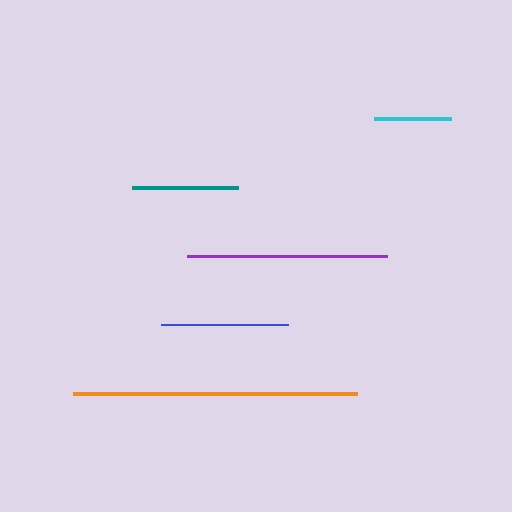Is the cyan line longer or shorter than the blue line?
The blue line is longer than the cyan line.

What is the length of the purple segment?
The purple segment is approximately 200 pixels long.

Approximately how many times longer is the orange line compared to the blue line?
The orange line is approximately 2.2 times the length of the blue line.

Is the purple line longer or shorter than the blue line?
The purple line is longer than the blue line.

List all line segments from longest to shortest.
From longest to shortest: orange, purple, blue, teal, cyan.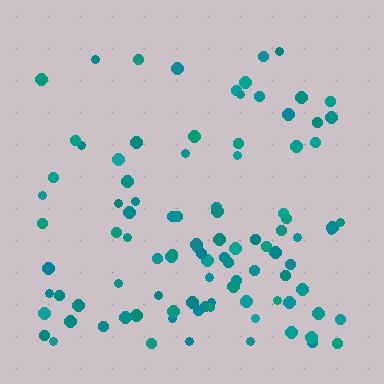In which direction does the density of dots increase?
From top to bottom, with the bottom side densest.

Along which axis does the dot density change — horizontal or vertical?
Vertical.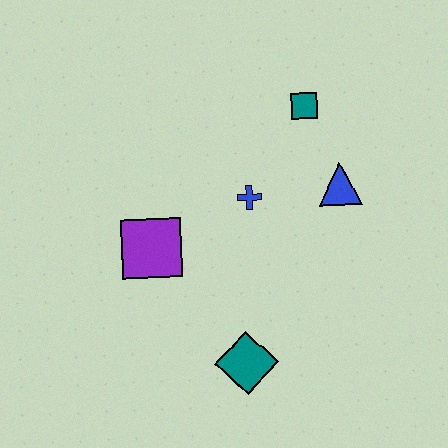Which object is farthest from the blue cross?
The teal diamond is farthest from the blue cross.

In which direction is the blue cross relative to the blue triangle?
The blue cross is to the left of the blue triangle.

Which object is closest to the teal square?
The blue triangle is closest to the teal square.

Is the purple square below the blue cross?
Yes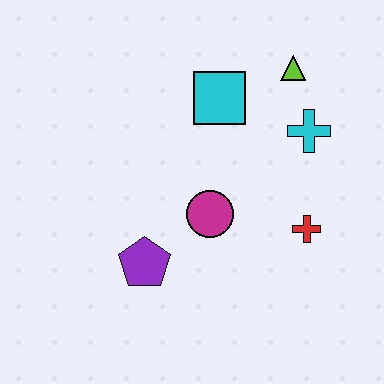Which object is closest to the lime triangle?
The cyan cross is closest to the lime triangle.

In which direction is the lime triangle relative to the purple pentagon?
The lime triangle is above the purple pentagon.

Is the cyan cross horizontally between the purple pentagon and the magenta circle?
No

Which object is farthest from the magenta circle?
The lime triangle is farthest from the magenta circle.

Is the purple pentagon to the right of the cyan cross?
No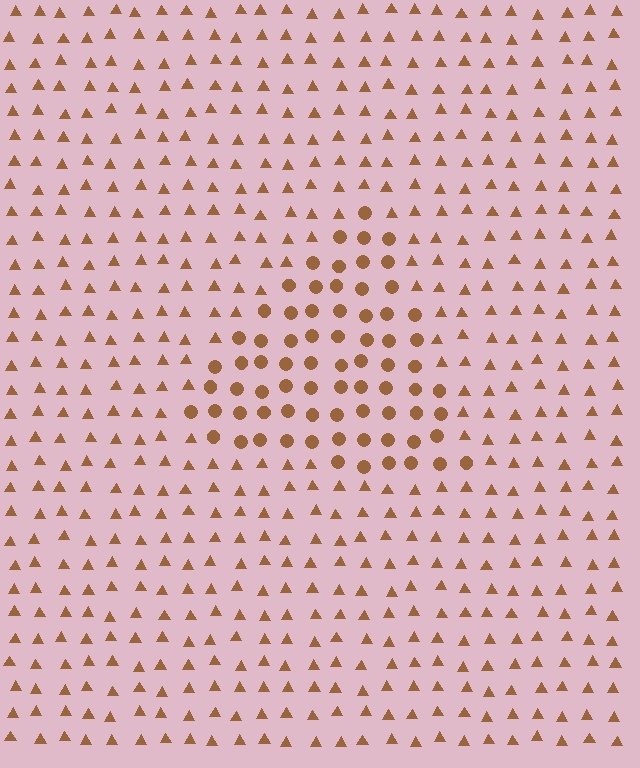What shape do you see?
I see a triangle.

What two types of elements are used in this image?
The image uses circles inside the triangle region and triangles outside it.